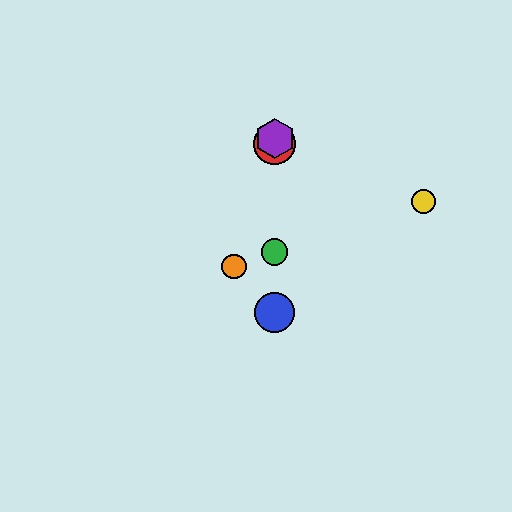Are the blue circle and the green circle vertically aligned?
Yes, both are at x≈275.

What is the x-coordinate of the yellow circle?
The yellow circle is at x≈423.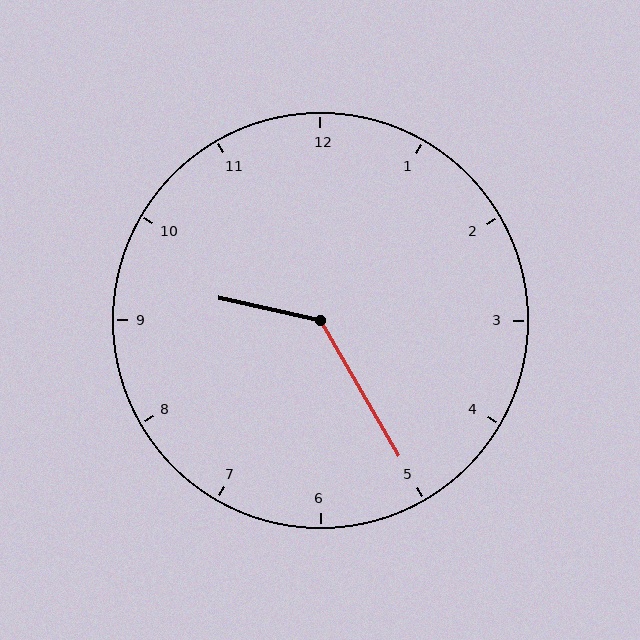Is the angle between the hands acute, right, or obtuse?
It is obtuse.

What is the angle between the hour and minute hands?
Approximately 132 degrees.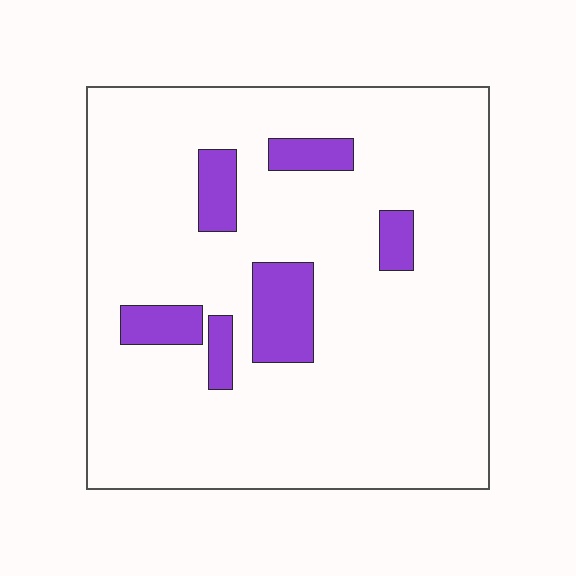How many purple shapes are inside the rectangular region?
6.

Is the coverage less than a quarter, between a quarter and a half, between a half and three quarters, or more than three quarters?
Less than a quarter.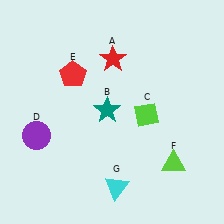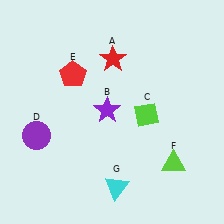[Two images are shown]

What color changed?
The star (B) changed from teal in Image 1 to purple in Image 2.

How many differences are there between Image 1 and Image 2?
There is 1 difference between the two images.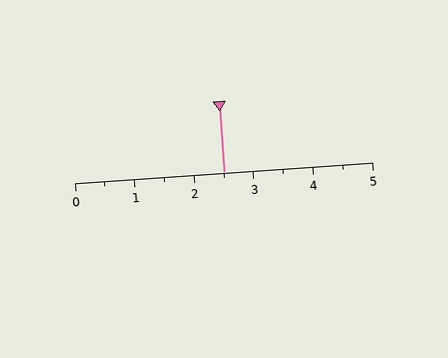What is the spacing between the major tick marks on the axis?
The major ticks are spaced 1 apart.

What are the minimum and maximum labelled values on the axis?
The axis runs from 0 to 5.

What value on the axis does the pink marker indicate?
The marker indicates approximately 2.5.